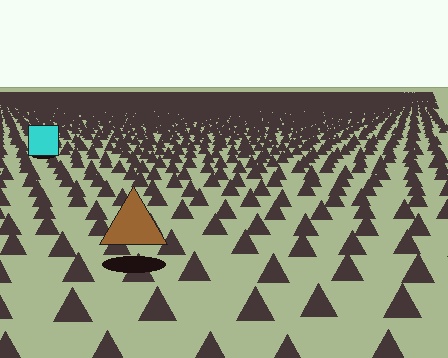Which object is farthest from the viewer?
The cyan square is farthest from the viewer. It appears smaller and the ground texture around it is denser.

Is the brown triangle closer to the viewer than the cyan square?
Yes. The brown triangle is closer — you can tell from the texture gradient: the ground texture is coarser near it.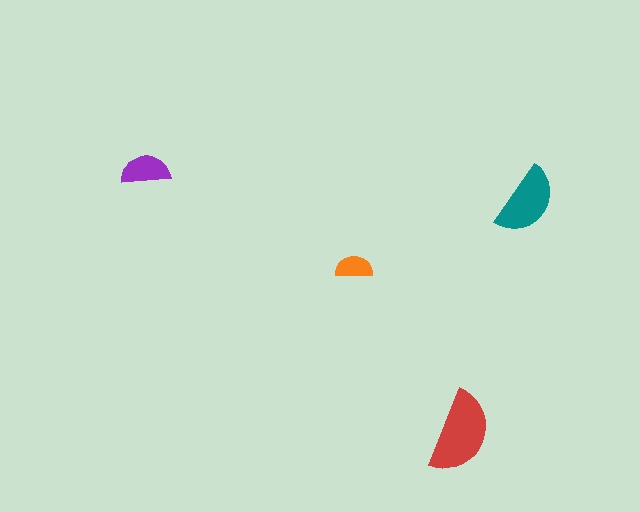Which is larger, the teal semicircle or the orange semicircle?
The teal one.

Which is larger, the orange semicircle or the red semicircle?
The red one.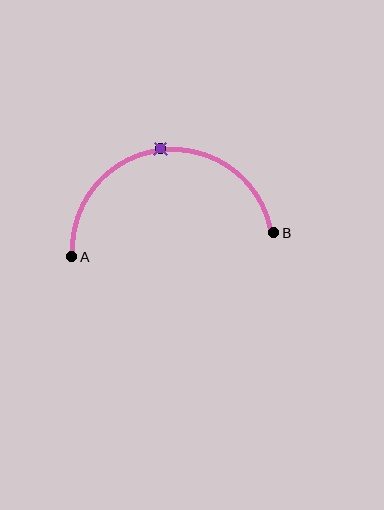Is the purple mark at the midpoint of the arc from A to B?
Yes. The purple mark lies on the arc at equal arc-length from both A and B — it is the arc midpoint.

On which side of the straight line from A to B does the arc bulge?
The arc bulges above the straight line connecting A and B.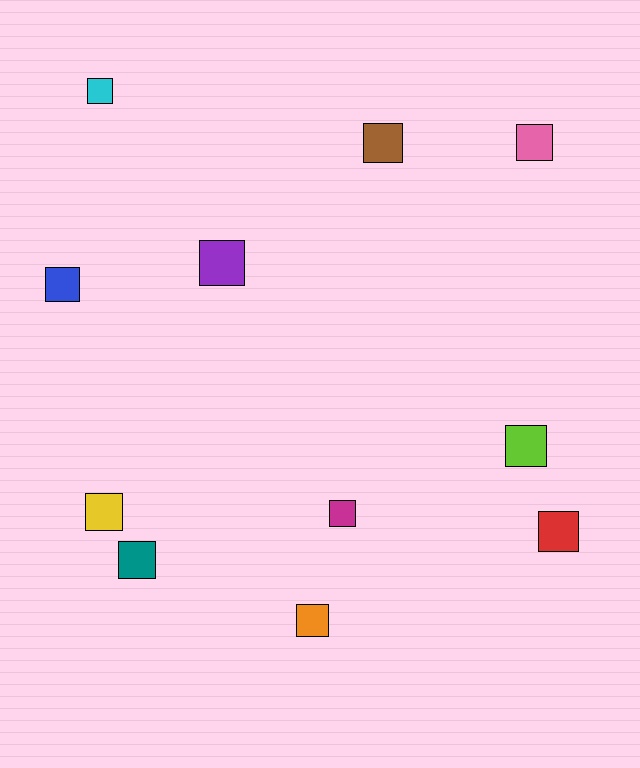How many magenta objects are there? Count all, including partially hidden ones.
There is 1 magenta object.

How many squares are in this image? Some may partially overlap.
There are 11 squares.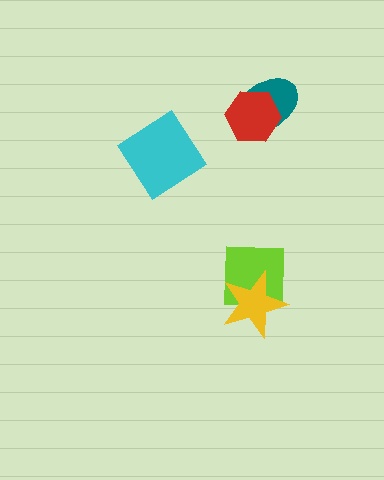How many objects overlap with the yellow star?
1 object overlaps with the yellow star.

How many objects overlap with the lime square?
1 object overlaps with the lime square.